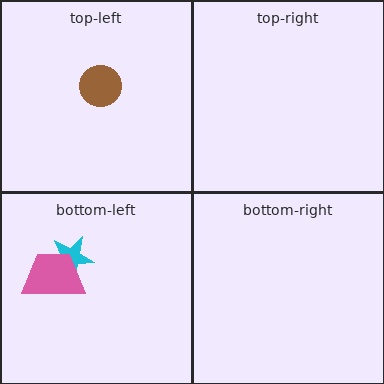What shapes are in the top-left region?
The brown circle.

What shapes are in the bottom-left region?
The cyan star, the pink trapezoid.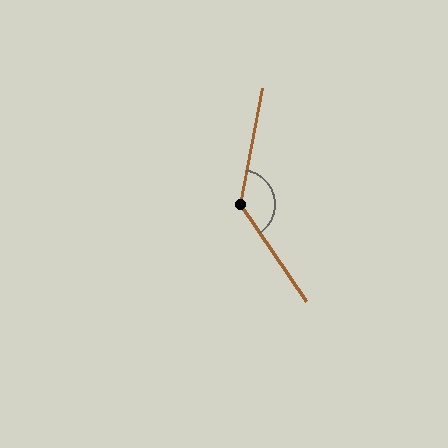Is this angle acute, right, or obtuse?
It is obtuse.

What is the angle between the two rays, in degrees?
Approximately 135 degrees.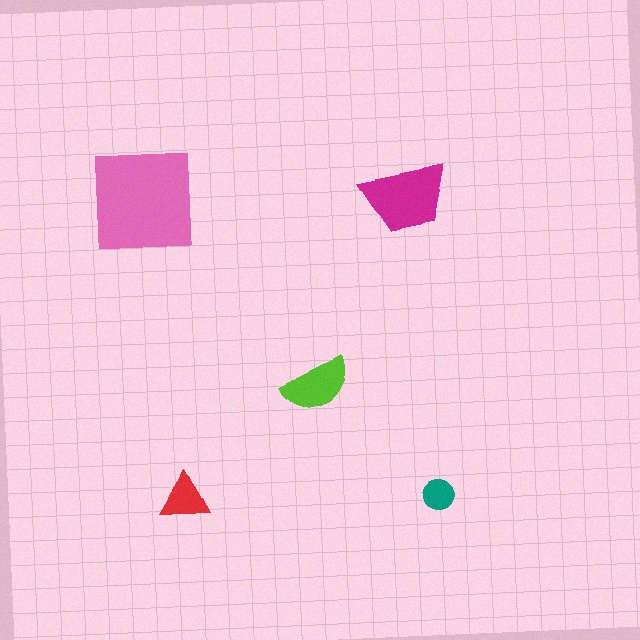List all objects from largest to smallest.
The pink square, the magenta trapezoid, the lime semicircle, the red triangle, the teal circle.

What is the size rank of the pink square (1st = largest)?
1st.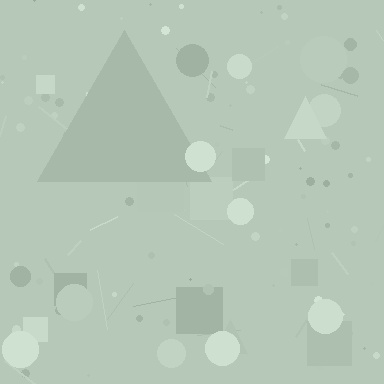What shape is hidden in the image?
A triangle is hidden in the image.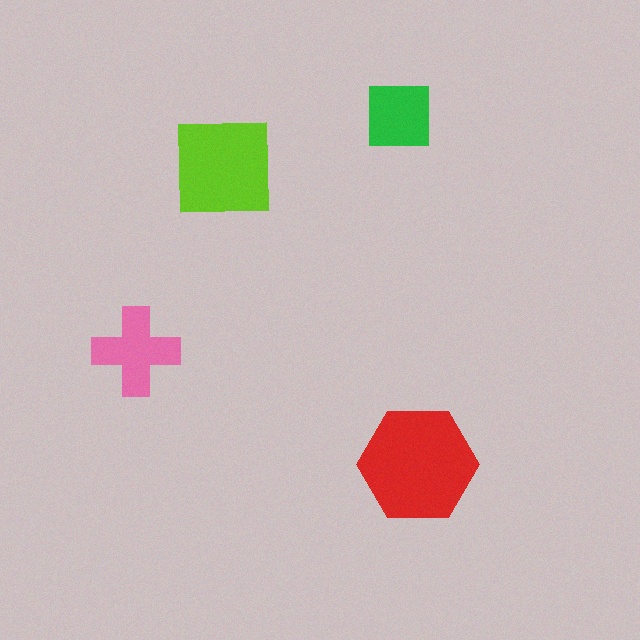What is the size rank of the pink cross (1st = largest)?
3rd.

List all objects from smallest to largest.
The green square, the pink cross, the lime square, the red hexagon.